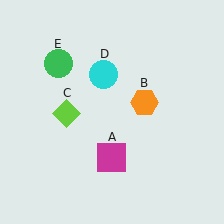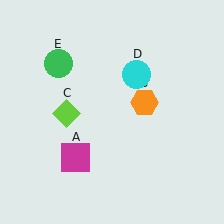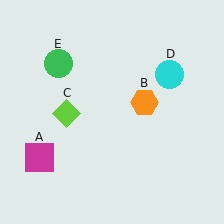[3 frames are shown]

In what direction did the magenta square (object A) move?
The magenta square (object A) moved left.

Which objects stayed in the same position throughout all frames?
Orange hexagon (object B) and lime diamond (object C) and green circle (object E) remained stationary.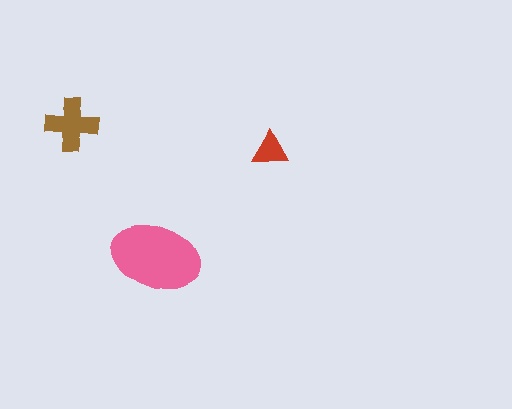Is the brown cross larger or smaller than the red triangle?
Larger.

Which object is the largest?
The pink ellipse.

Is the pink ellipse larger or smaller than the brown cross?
Larger.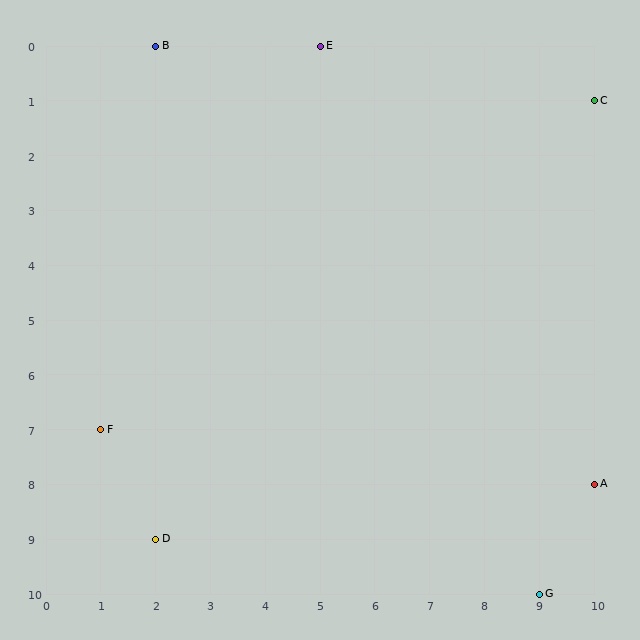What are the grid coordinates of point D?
Point D is at grid coordinates (2, 9).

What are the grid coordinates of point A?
Point A is at grid coordinates (10, 8).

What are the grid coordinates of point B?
Point B is at grid coordinates (2, 0).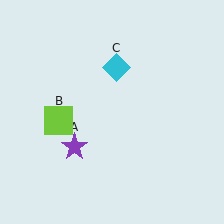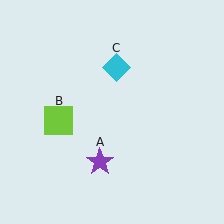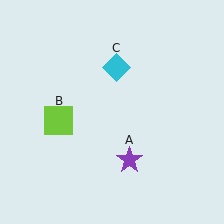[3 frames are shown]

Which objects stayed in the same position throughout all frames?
Lime square (object B) and cyan diamond (object C) remained stationary.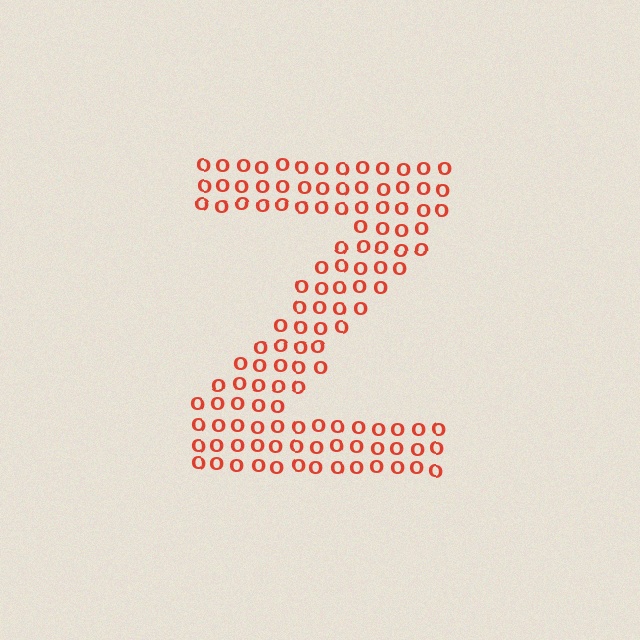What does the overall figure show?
The overall figure shows the letter Z.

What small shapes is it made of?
It is made of small letter O's.